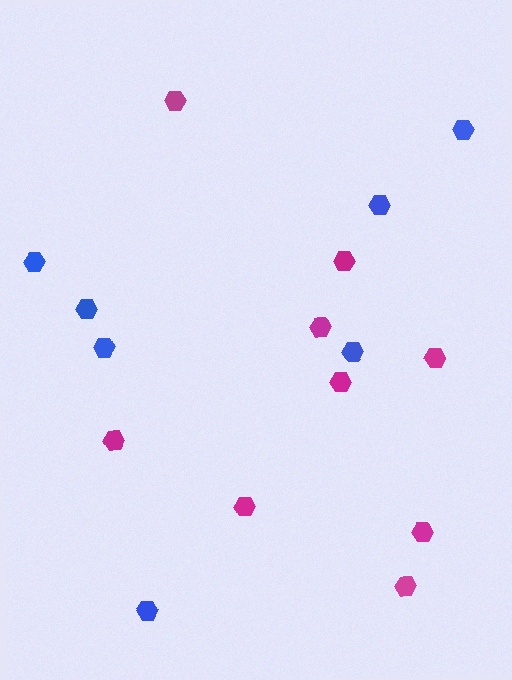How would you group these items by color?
There are 2 groups: one group of blue hexagons (7) and one group of magenta hexagons (9).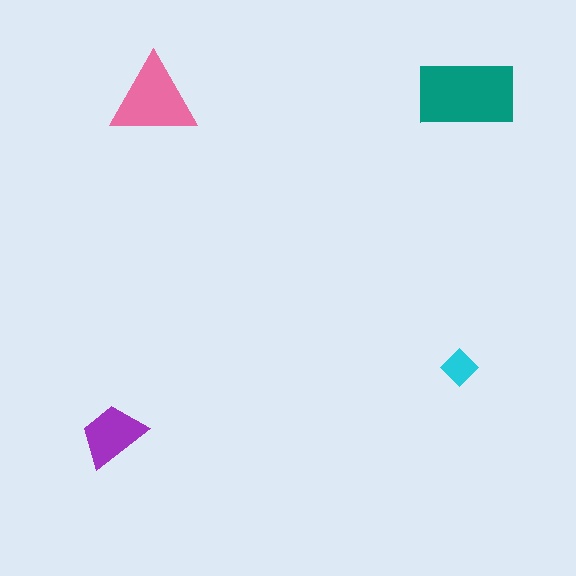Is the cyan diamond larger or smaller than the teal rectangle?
Smaller.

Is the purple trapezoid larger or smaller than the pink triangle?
Smaller.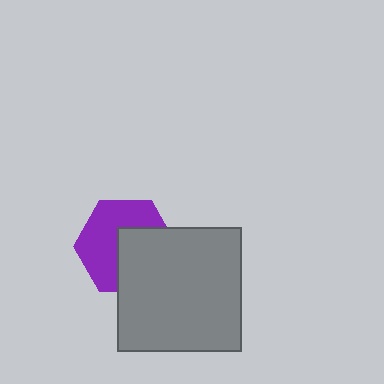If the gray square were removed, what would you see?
You would see the complete purple hexagon.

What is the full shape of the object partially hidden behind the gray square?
The partially hidden object is a purple hexagon.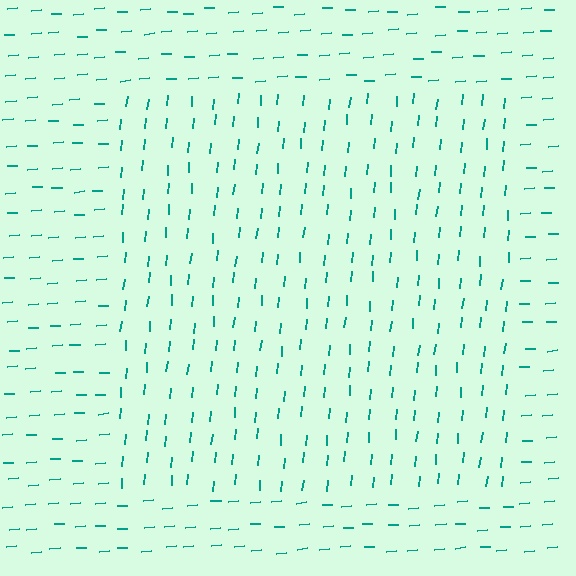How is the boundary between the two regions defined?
The boundary is defined purely by a change in line orientation (approximately 81 degrees difference). All lines are the same color and thickness.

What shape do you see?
I see a rectangle.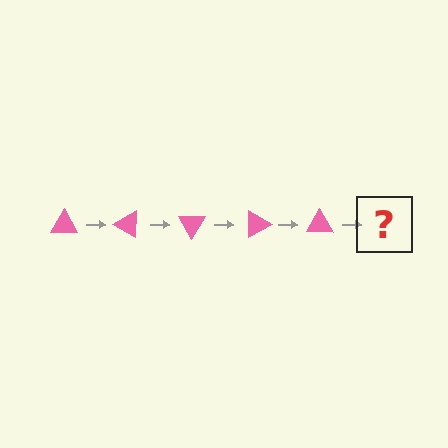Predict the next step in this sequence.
The next step is a pink triangle rotated 150 degrees.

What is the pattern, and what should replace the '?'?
The pattern is that the triangle rotates 30 degrees each step. The '?' should be a pink triangle rotated 150 degrees.